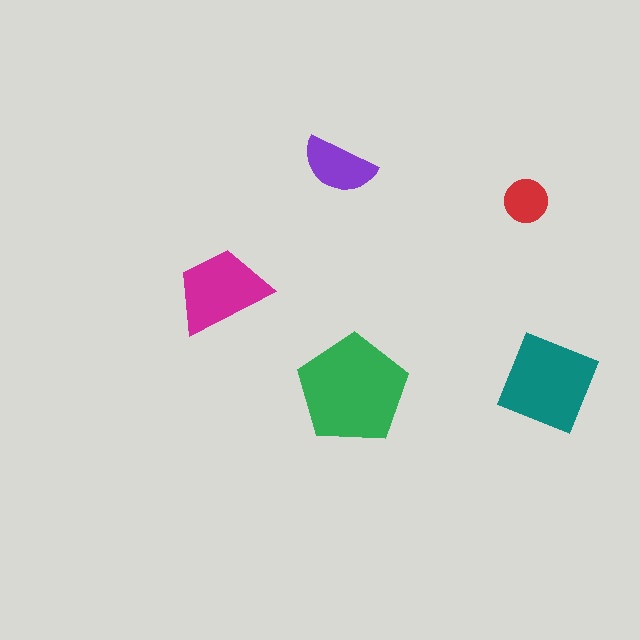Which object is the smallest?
The red circle.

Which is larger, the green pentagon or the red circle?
The green pentagon.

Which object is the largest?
The green pentagon.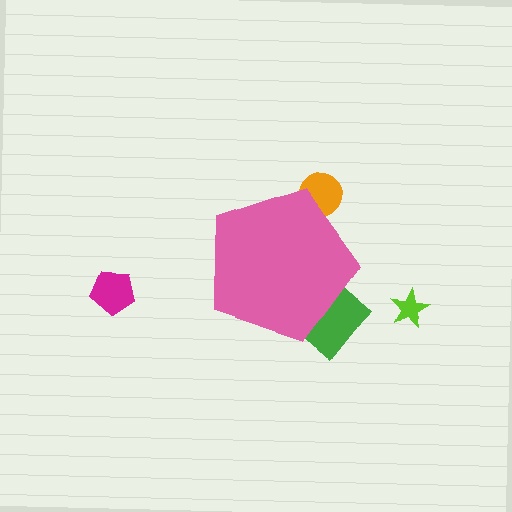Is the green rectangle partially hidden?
Yes, the green rectangle is partially hidden behind the pink pentagon.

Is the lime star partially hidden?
No, the lime star is fully visible.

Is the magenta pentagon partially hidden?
No, the magenta pentagon is fully visible.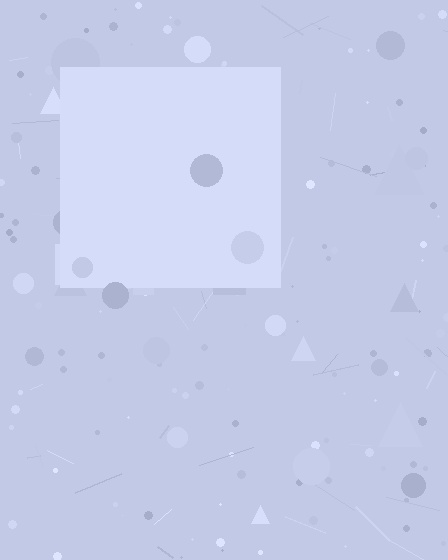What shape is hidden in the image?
A square is hidden in the image.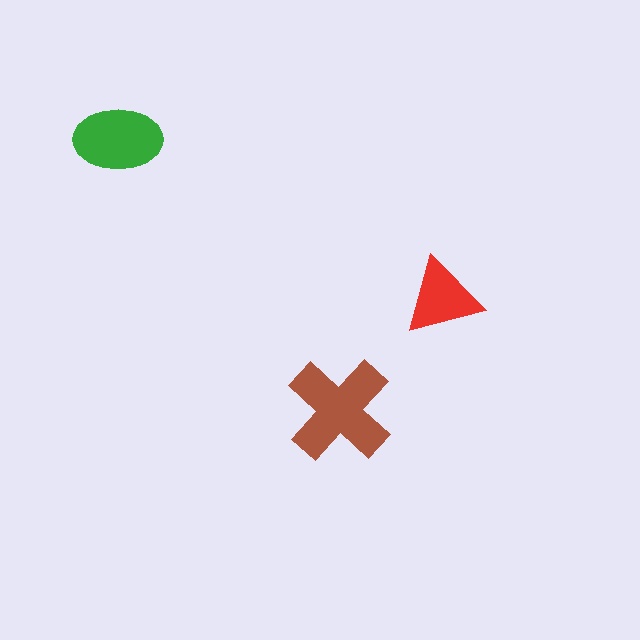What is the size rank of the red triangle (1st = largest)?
3rd.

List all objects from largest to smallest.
The brown cross, the green ellipse, the red triangle.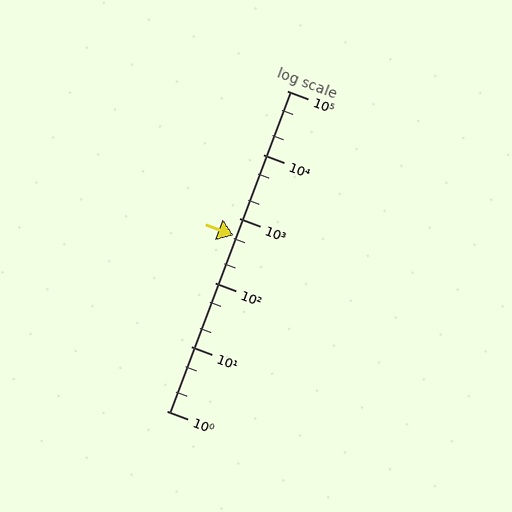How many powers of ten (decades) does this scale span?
The scale spans 5 decades, from 1 to 100000.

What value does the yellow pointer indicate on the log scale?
The pointer indicates approximately 550.